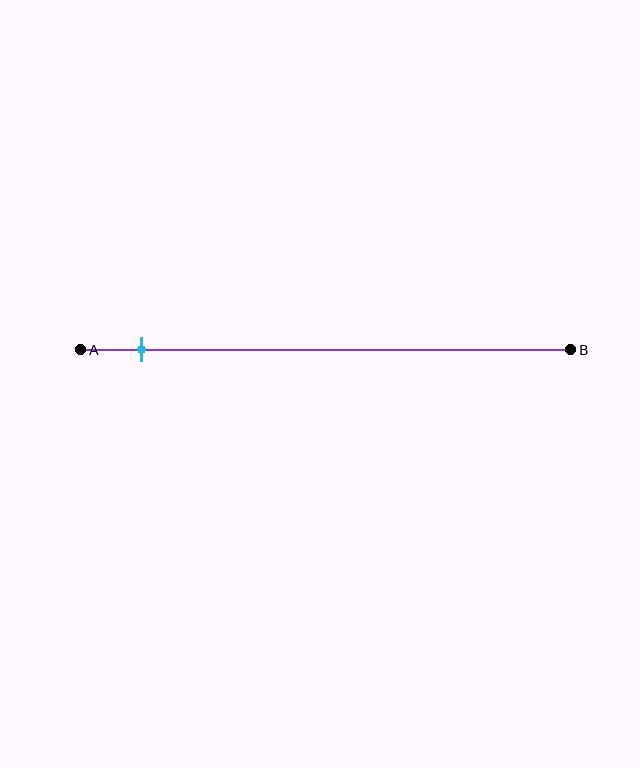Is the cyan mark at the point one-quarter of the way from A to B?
No, the mark is at about 10% from A, not at the 25% one-quarter point.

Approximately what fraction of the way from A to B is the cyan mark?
The cyan mark is approximately 10% of the way from A to B.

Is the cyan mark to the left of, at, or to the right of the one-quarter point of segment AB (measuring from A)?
The cyan mark is to the left of the one-quarter point of segment AB.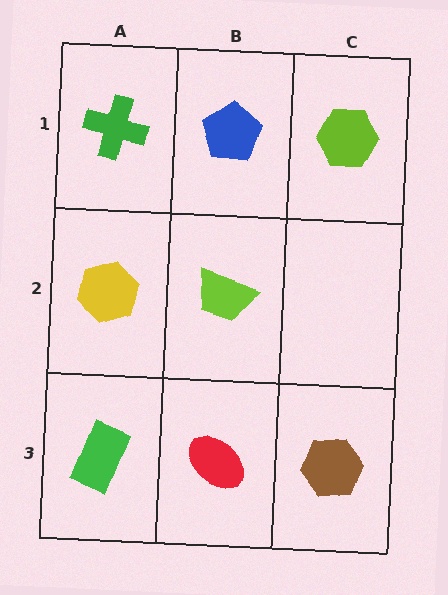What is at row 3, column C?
A brown hexagon.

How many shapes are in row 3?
3 shapes.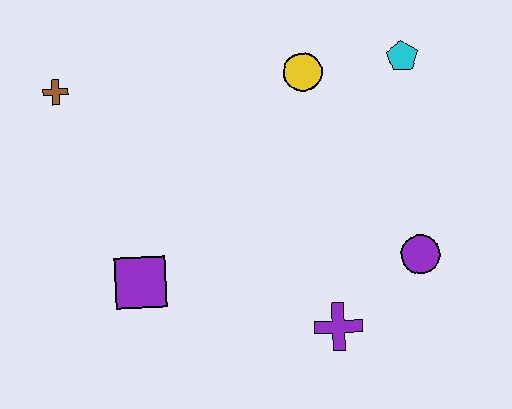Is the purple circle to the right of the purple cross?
Yes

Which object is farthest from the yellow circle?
The purple square is farthest from the yellow circle.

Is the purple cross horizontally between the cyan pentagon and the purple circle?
No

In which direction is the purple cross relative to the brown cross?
The purple cross is to the right of the brown cross.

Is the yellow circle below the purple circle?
No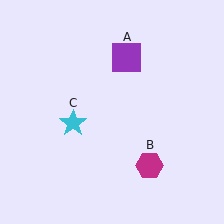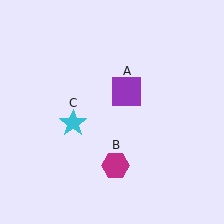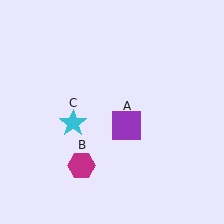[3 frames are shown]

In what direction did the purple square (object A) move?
The purple square (object A) moved down.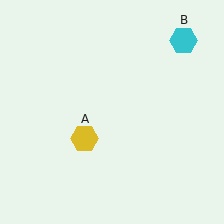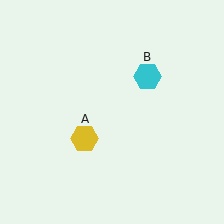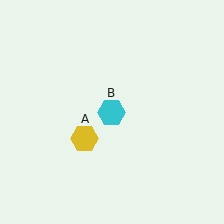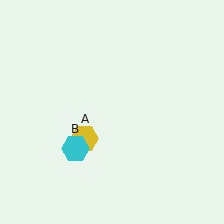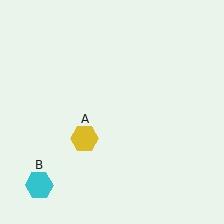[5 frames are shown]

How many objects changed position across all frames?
1 object changed position: cyan hexagon (object B).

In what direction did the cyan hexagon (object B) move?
The cyan hexagon (object B) moved down and to the left.